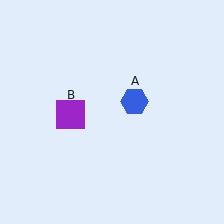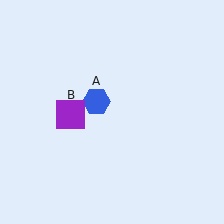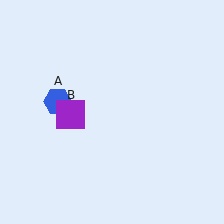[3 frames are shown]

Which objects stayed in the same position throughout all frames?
Purple square (object B) remained stationary.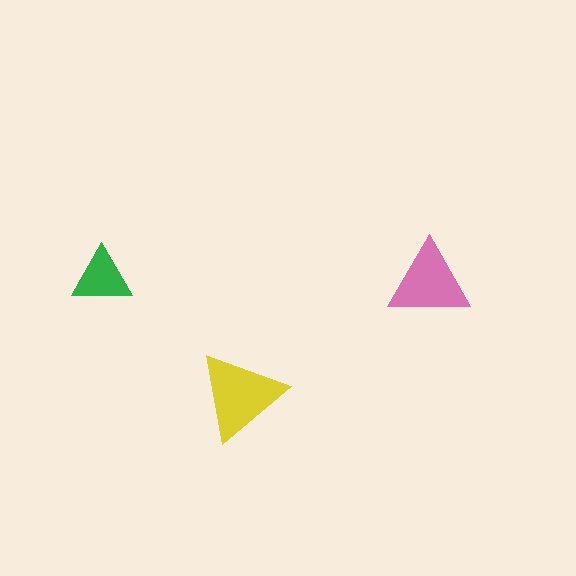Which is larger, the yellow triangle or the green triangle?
The yellow one.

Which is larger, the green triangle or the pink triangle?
The pink one.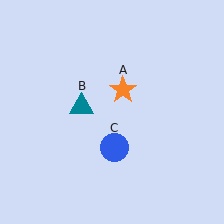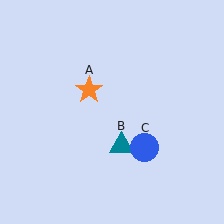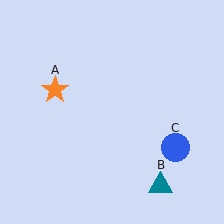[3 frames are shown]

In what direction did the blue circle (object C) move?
The blue circle (object C) moved right.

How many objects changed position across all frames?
3 objects changed position: orange star (object A), teal triangle (object B), blue circle (object C).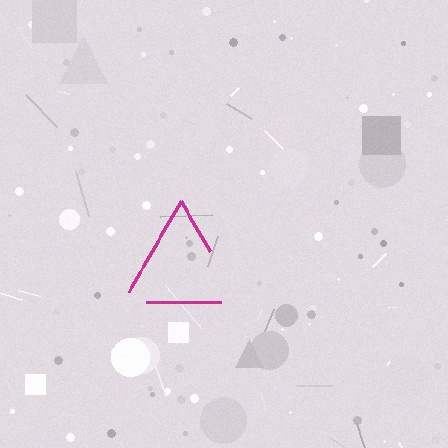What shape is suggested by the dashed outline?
The dashed outline suggests a triangle.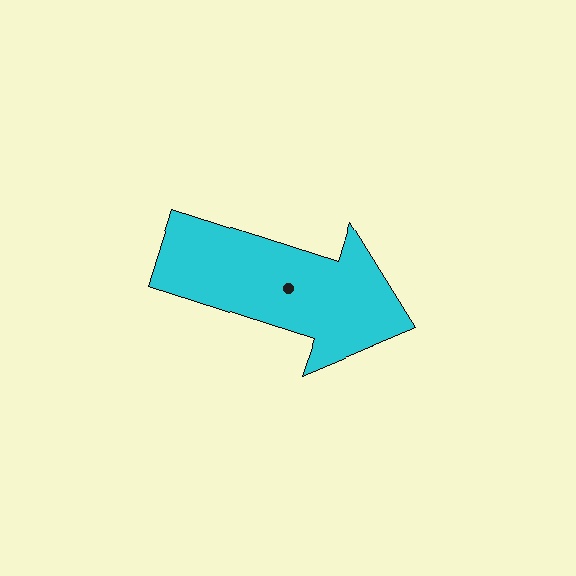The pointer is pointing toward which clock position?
Roughly 4 o'clock.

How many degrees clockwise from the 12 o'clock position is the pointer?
Approximately 108 degrees.